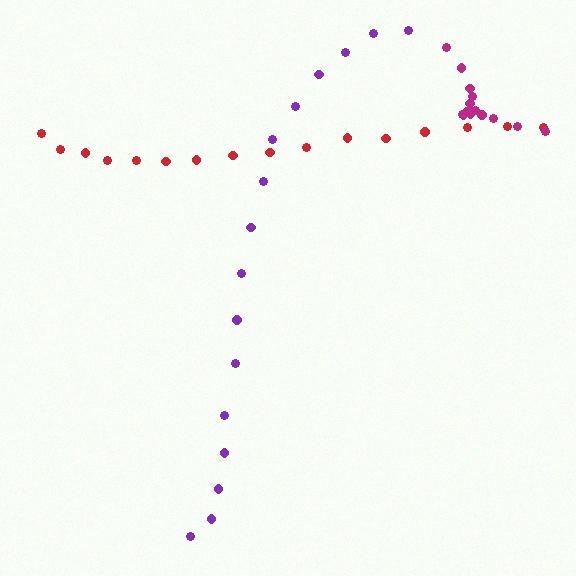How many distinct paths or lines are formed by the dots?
There are 3 distinct paths.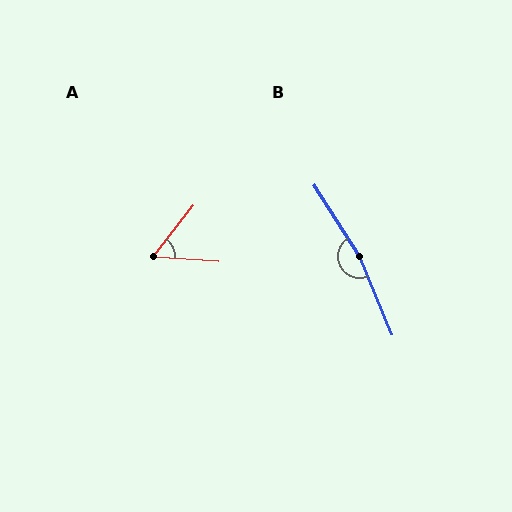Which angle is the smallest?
A, at approximately 56 degrees.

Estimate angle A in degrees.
Approximately 56 degrees.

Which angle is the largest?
B, at approximately 170 degrees.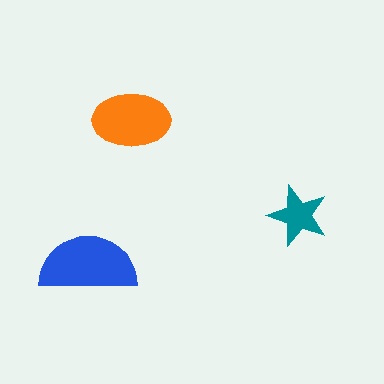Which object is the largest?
The blue semicircle.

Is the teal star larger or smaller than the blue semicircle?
Smaller.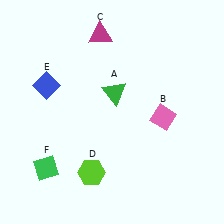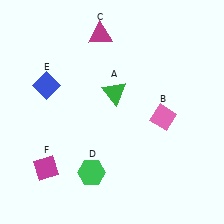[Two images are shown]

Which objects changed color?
D changed from lime to green. F changed from green to magenta.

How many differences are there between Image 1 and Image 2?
There are 2 differences between the two images.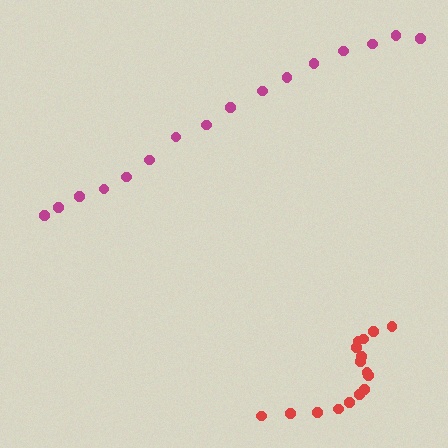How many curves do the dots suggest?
There are 2 distinct paths.